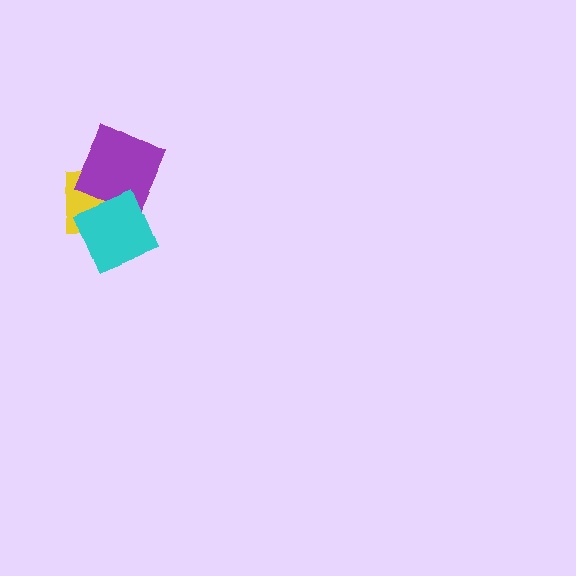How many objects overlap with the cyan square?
1 object overlaps with the cyan square.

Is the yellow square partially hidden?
Yes, it is partially covered by another shape.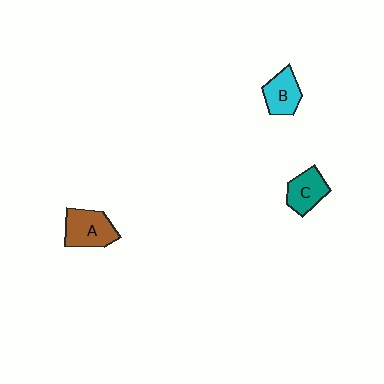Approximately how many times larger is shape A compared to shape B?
Approximately 1.3 times.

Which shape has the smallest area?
Shape B (cyan).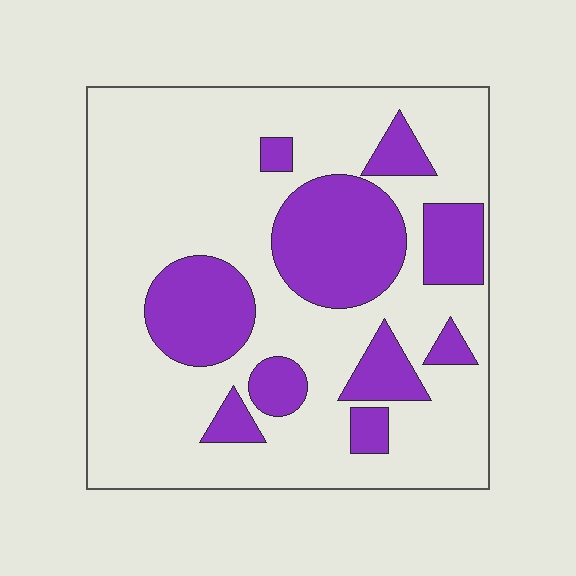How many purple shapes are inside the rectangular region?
10.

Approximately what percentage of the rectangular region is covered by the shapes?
Approximately 30%.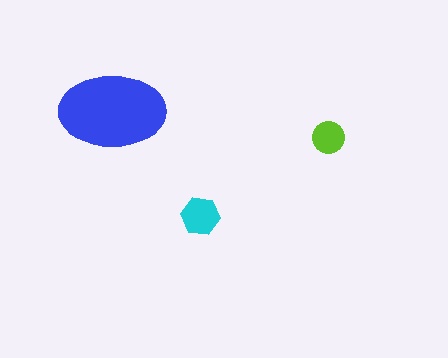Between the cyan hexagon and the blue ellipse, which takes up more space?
The blue ellipse.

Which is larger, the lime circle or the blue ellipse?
The blue ellipse.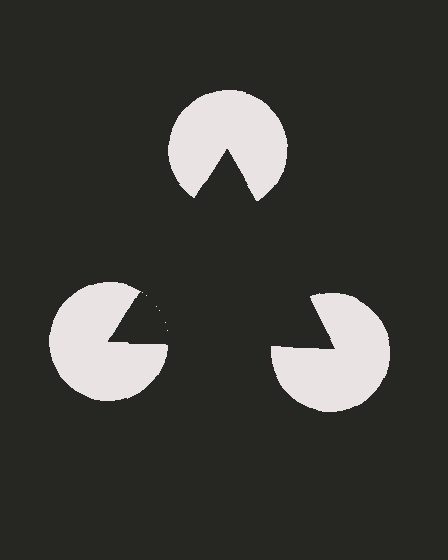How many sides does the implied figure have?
3 sides.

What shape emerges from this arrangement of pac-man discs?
An illusory triangle — its edges are inferred from the aligned wedge cuts in the pac-man discs, not physically drawn.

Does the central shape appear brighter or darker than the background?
It typically appears slightly darker than the background, even though no actual brightness change is drawn.